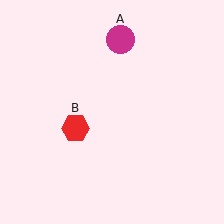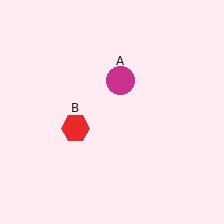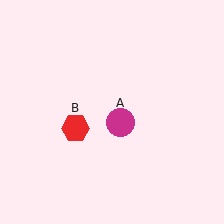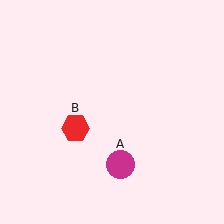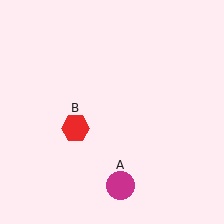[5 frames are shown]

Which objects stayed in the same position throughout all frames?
Red hexagon (object B) remained stationary.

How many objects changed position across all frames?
1 object changed position: magenta circle (object A).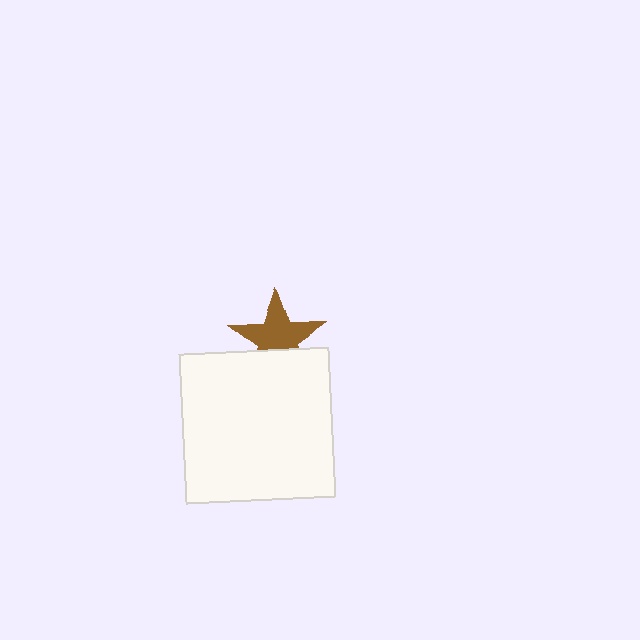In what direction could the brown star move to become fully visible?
The brown star could move up. That would shift it out from behind the white square entirely.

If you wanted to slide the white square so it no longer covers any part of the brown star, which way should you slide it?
Slide it down — that is the most direct way to separate the two shapes.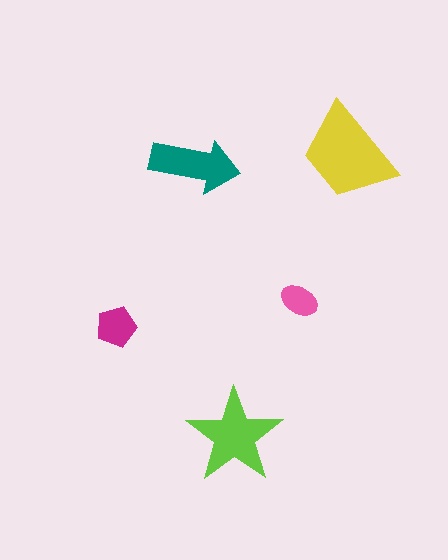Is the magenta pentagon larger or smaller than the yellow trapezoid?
Smaller.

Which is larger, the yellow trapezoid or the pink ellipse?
The yellow trapezoid.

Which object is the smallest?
The pink ellipse.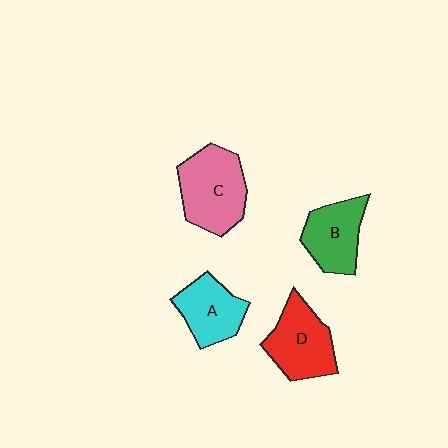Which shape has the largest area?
Shape C (pink).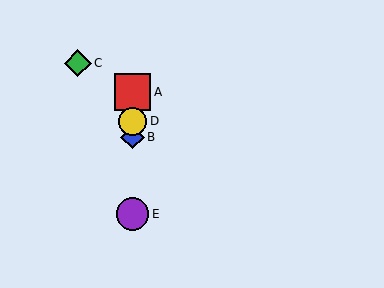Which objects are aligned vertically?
Objects A, B, D, E are aligned vertically.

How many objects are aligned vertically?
4 objects (A, B, D, E) are aligned vertically.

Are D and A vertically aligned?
Yes, both are at x≈133.